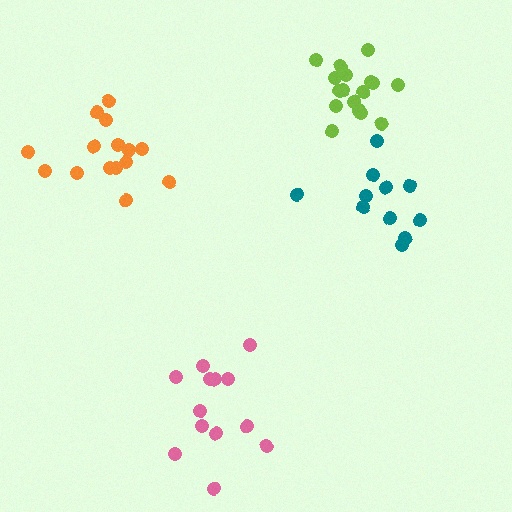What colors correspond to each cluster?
The clusters are colored: teal, pink, lime, orange.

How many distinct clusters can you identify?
There are 4 distinct clusters.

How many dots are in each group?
Group 1: 11 dots, Group 2: 13 dots, Group 3: 17 dots, Group 4: 15 dots (56 total).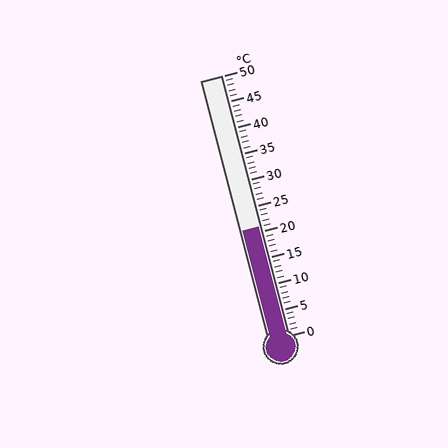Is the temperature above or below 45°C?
The temperature is below 45°C.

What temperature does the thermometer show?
The thermometer shows approximately 21°C.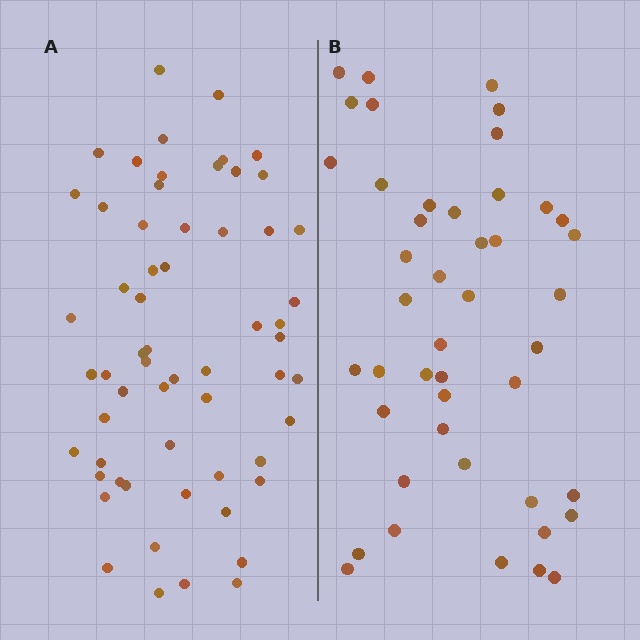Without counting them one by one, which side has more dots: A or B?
Region A (the left region) has more dots.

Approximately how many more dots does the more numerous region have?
Region A has approximately 15 more dots than region B.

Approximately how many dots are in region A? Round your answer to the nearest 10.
About 60 dots.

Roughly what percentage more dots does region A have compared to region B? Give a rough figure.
About 35% more.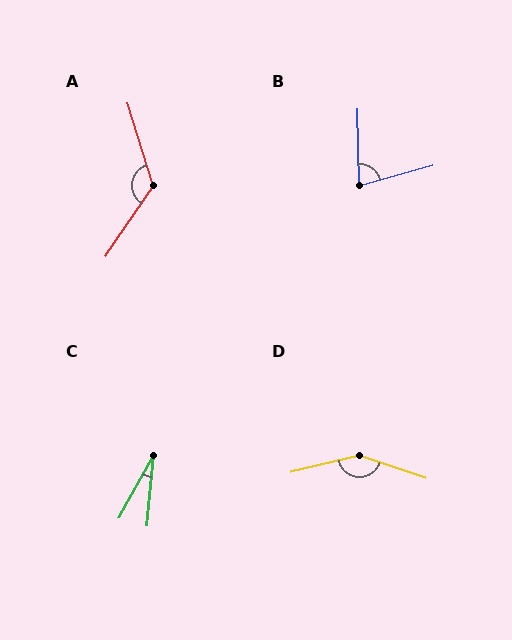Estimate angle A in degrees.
Approximately 129 degrees.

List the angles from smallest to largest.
C (23°), B (75°), A (129°), D (147°).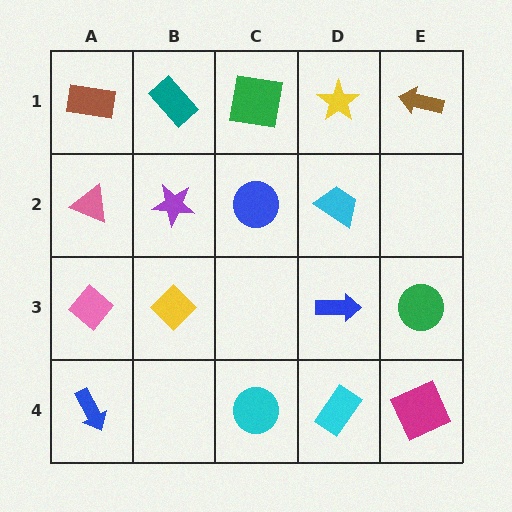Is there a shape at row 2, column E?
No, that cell is empty.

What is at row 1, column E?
A brown arrow.